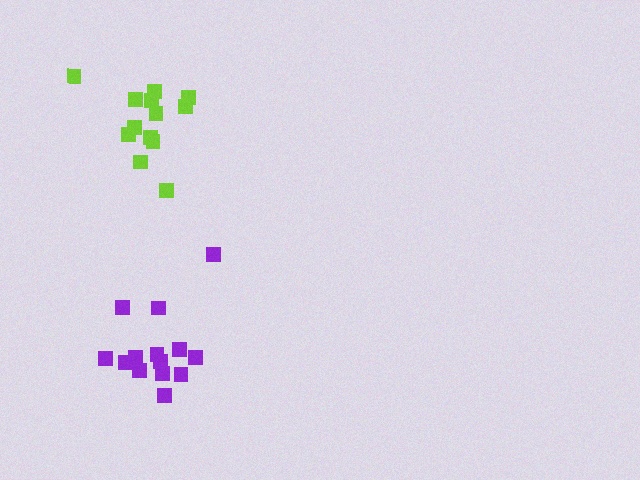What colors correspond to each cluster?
The clusters are colored: lime, purple.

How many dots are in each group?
Group 1: 13 dots, Group 2: 14 dots (27 total).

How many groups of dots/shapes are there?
There are 2 groups.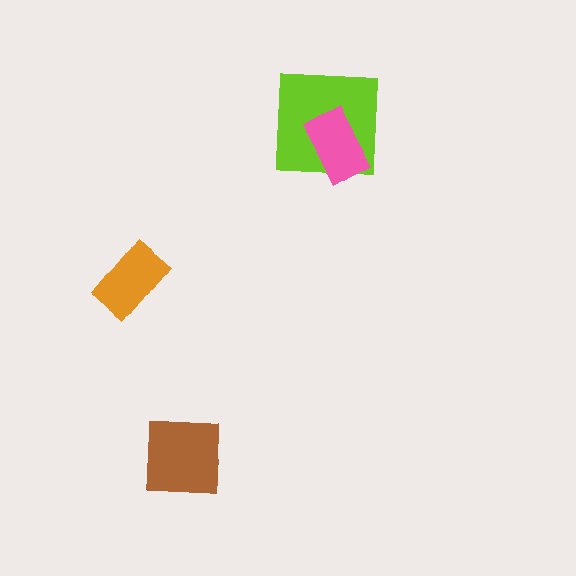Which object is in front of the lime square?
The pink rectangle is in front of the lime square.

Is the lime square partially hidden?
Yes, it is partially covered by another shape.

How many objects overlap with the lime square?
1 object overlaps with the lime square.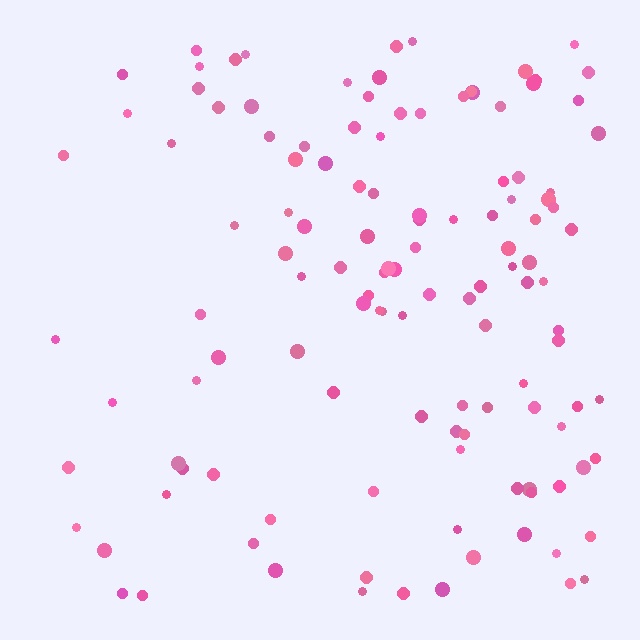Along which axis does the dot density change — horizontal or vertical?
Horizontal.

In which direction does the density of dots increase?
From left to right, with the right side densest.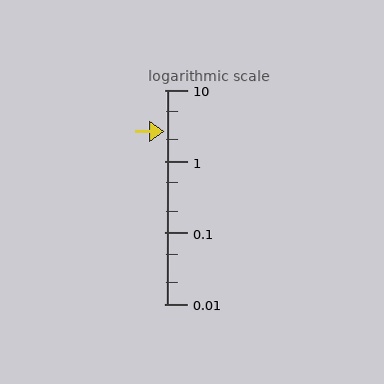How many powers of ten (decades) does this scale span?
The scale spans 3 decades, from 0.01 to 10.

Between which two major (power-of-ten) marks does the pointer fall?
The pointer is between 1 and 10.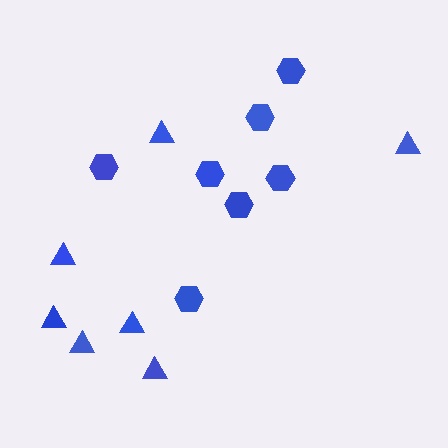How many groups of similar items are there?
There are 2 groups: one group of triangles (7) and one group of hexagons (7).